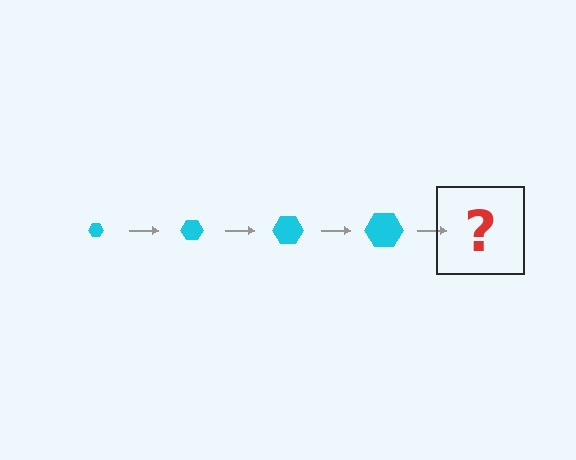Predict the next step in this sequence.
The next step is a cyan hexagon, larger than the previous one.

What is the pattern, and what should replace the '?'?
The pattern is that the hexagon gets progressively larger each step. The '?' should be a cyan hexagon, larger than the previous one.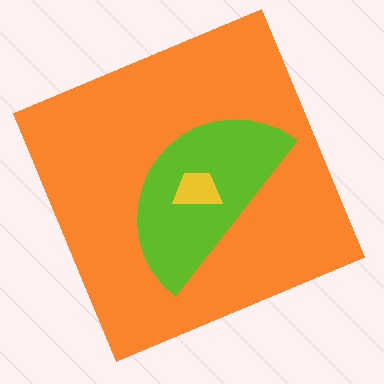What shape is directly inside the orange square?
The lime semicircle.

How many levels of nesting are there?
3.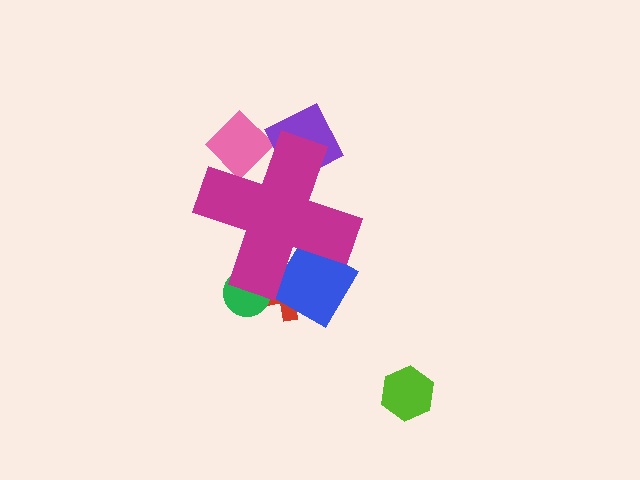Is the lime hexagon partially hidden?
No, the lime hexagon is fully visible.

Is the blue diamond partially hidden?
Yes, the blue diamond is partially hidden behind the magenta cross.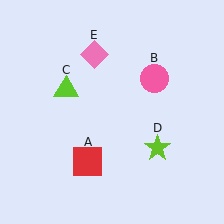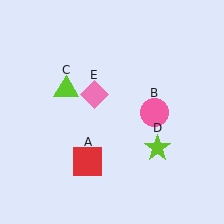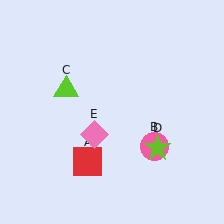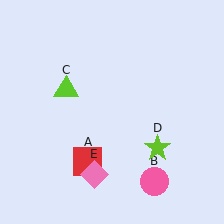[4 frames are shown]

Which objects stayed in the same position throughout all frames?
Red square (object A) and lime triangle (object C) and lime star (object D) remained stationary.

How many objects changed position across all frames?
2 objects changed position: pink circle (object B), pink diamond (object E).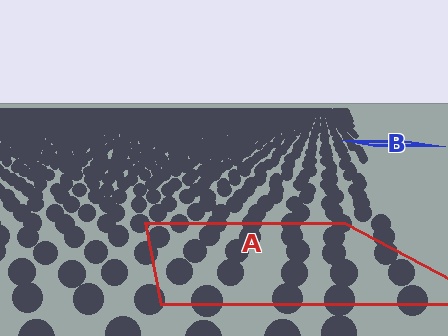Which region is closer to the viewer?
Region A is closer. The texture elements there are larger and more spread out.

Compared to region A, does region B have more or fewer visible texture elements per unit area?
Region B has more texture elements per unit area — they are packed more densely because it is farther away.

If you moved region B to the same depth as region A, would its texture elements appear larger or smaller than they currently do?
They would appear larger. At a closer depth, the same texture elements are projected at a bigger on-screen size.